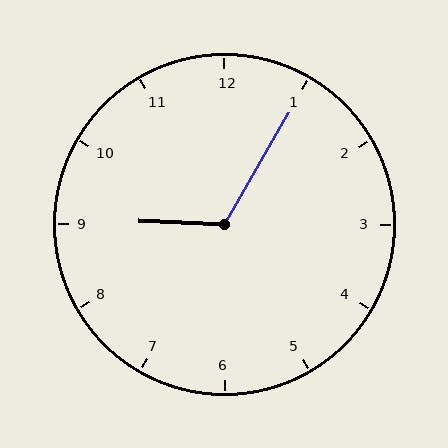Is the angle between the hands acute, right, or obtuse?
It is obtuse.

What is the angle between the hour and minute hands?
Approximately 118 degrees.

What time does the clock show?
9:05.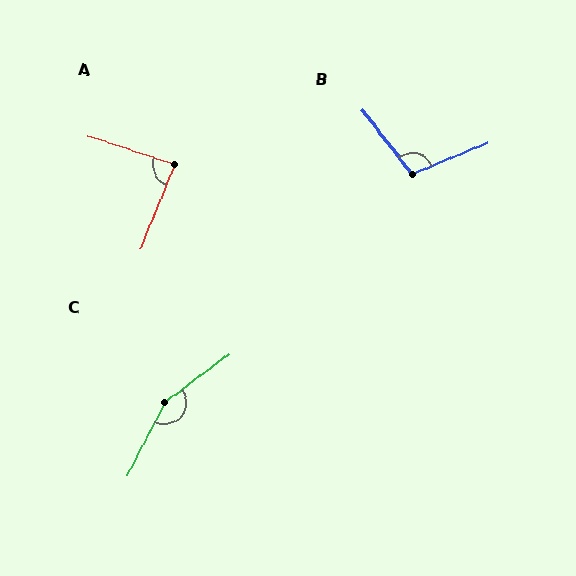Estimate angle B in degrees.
Approximately 105 degrees.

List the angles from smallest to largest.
A (86°), B (105°), C (154°).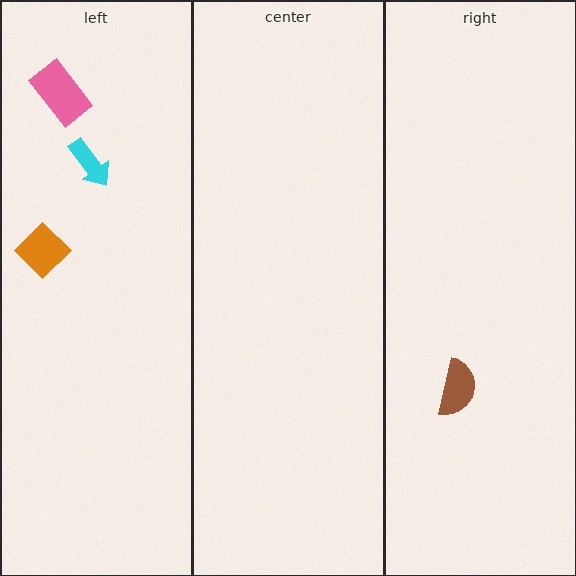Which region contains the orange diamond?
The left region.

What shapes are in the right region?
The brown semicircle.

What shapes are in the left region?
The orange diamond, the pink rectangle, the cyan arrow.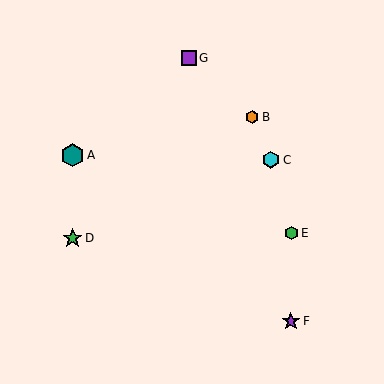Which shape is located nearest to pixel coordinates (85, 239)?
The green star (labeled D) at (73, 238) is nearest to that location.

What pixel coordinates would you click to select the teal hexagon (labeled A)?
Click at (72, 155) to select the teal hexagon A.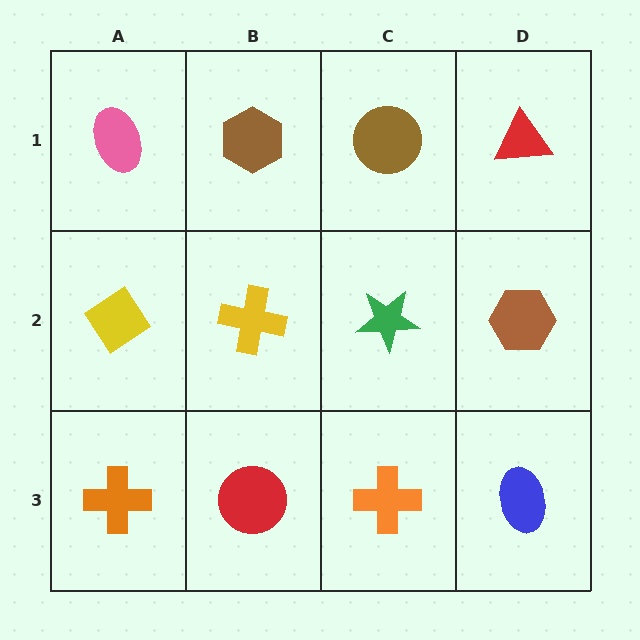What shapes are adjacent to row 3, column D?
A brown hexagon (row 2, column D), an orange cross (row 3, column C).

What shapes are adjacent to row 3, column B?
A yellow cross (row 2, column B), an orange cross (row 3, column A), an orange cross (row 3, column C).